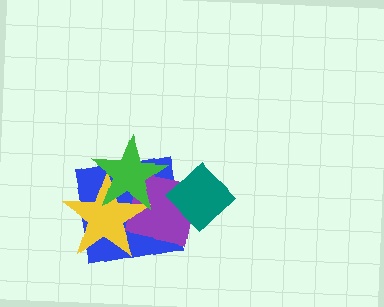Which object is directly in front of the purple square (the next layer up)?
The yellow star is directly in front of the purple square.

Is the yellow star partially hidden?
Yes, it is partially covered by another shape.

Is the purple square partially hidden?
Yes, it is partially covered by another shape.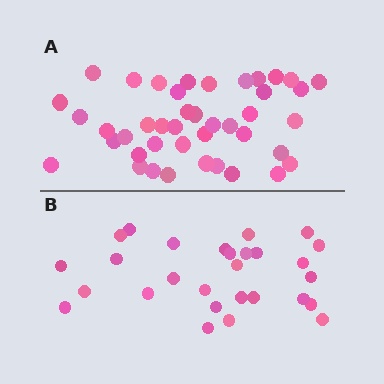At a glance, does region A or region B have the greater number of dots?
Region A (the top region) has more dots.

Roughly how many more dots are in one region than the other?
Region A has approximately 15 more dots than region B.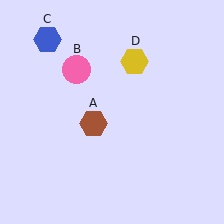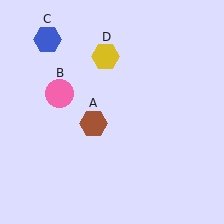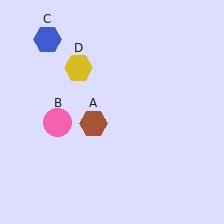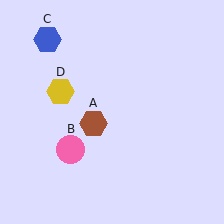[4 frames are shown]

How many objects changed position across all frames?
2 objects changed position: pink circle (object B), yellow hexagon (object D).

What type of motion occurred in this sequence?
The pink circle (object B), yellow hexagon (object D) rotated counterclockwise around the center of the scene.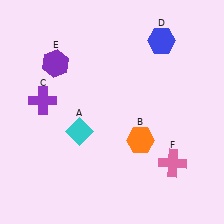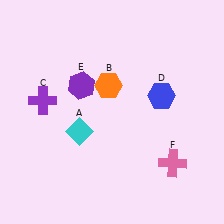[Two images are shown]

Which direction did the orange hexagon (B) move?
The orange hexagon (B) moved up.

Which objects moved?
The objects that moved are: the orange hexagon (B), the blue hexagon (D), the purple hexagon (E).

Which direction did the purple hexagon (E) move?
The purple hexagon (E) moved right.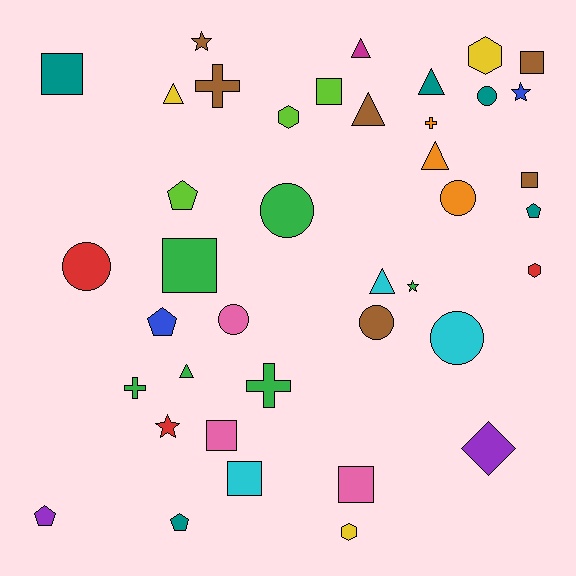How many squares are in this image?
There are 8 squares.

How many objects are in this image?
There are 40 objects.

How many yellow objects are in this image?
There are 3 yellow objects.